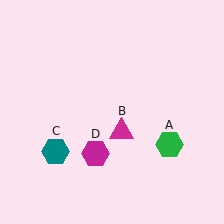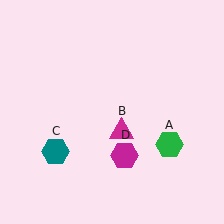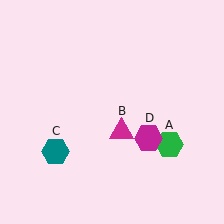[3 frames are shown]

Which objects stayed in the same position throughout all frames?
Green hexagon (object A) and magenta triangle (object B) and teal hexagon (object C) remained stationary.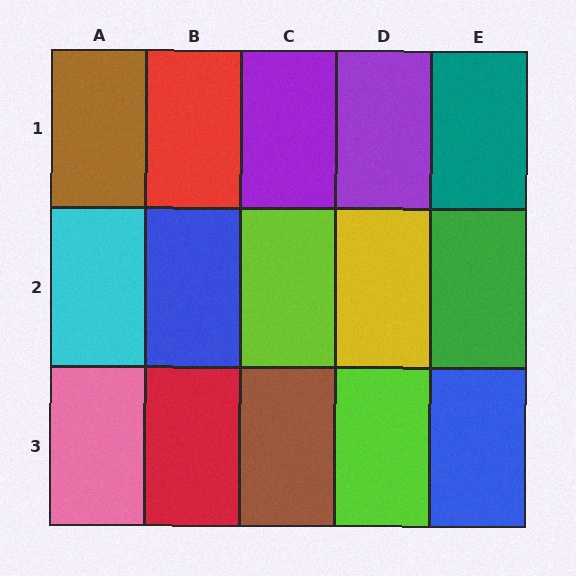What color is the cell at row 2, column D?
Yellow.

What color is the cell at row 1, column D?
Purple.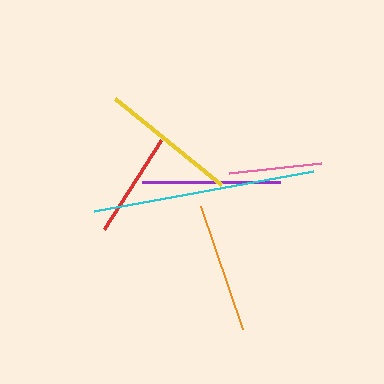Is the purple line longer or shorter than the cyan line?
The cyan line is longer than the purple line.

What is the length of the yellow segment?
The yellow segment is approximately 137 pixels long.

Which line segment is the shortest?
The pink line is the shortest at approximately 92 pixels.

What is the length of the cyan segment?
The cyan segment is approximately 223 pixels long.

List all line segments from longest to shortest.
From longest to shortest: cyan, purple, yellow, orange, red, pink.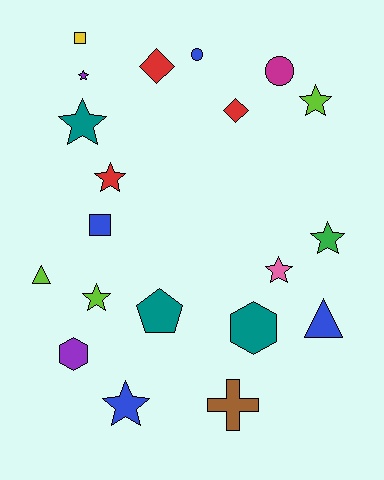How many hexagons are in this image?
There are 2 hexagons.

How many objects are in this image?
There are 20 objects.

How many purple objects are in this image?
There are 2 purple objects.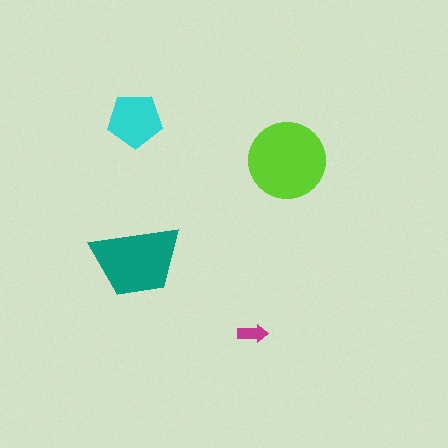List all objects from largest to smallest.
The lime circle, the teal trapezoid, the cyan pentagon, the magenta arrow.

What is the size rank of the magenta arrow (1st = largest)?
4th.